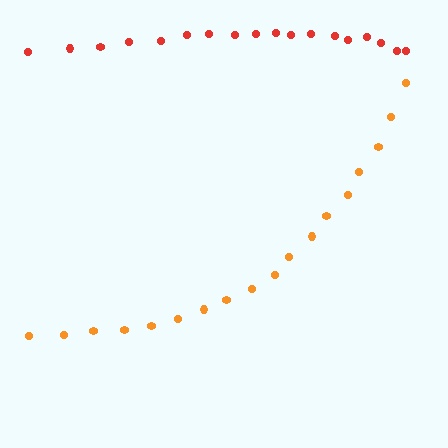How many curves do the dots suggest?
There are 2 distinct paths.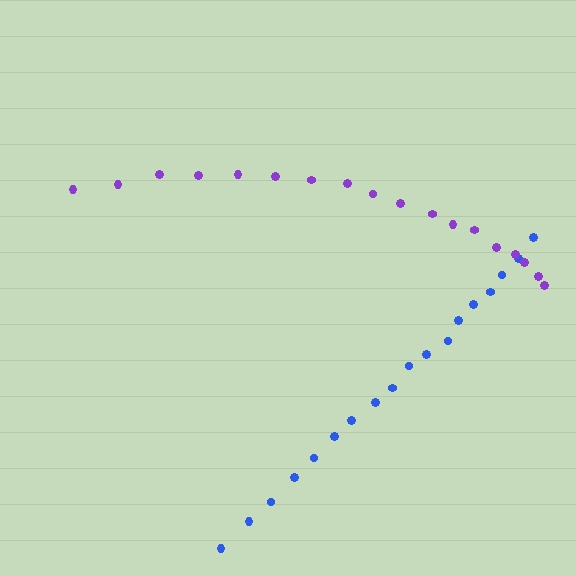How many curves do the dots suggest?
There are 2 distinct paths.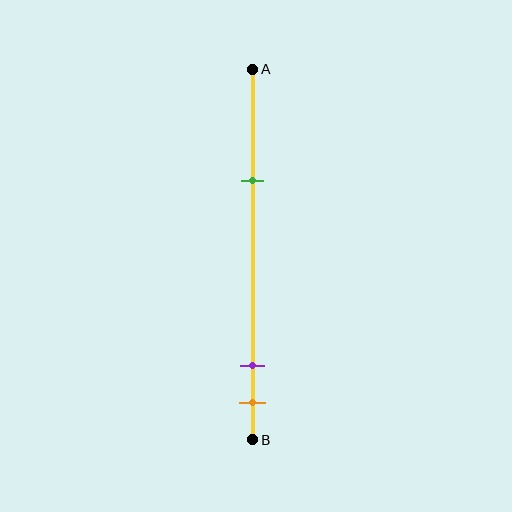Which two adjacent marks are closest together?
The purple and orange marks are the closest adjacent pair.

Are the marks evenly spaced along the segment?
No, the marks are not evenly spaced.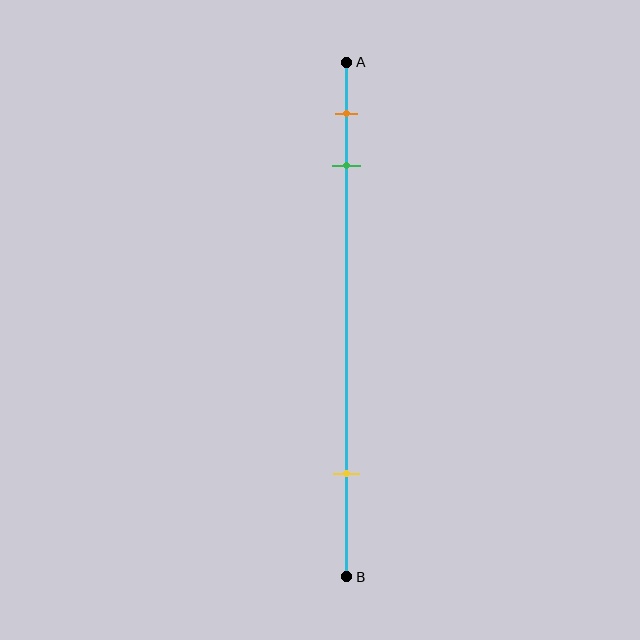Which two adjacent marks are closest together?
The orange and green marks are the closest adjacent pair.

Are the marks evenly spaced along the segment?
No, the marks are not evenly spaced.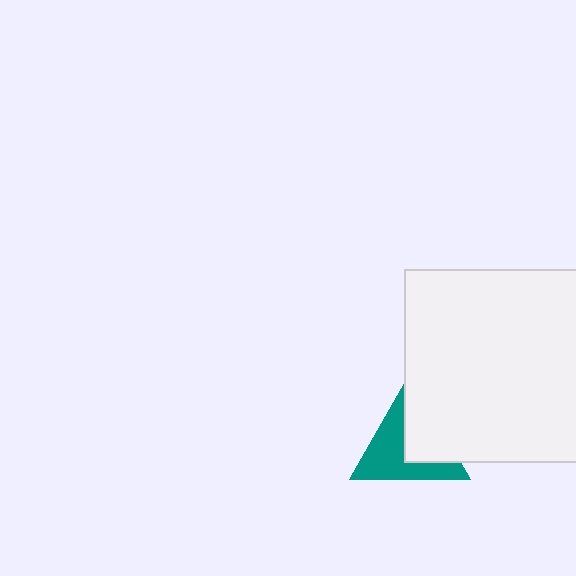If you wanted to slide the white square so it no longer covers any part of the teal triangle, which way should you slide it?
Slide it right — that is the most direct way to separate the two shapes.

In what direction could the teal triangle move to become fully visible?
The teal triangle could move left. That would shift it out from behind the white square entirely.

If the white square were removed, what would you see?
You would see the complete teal triangle.